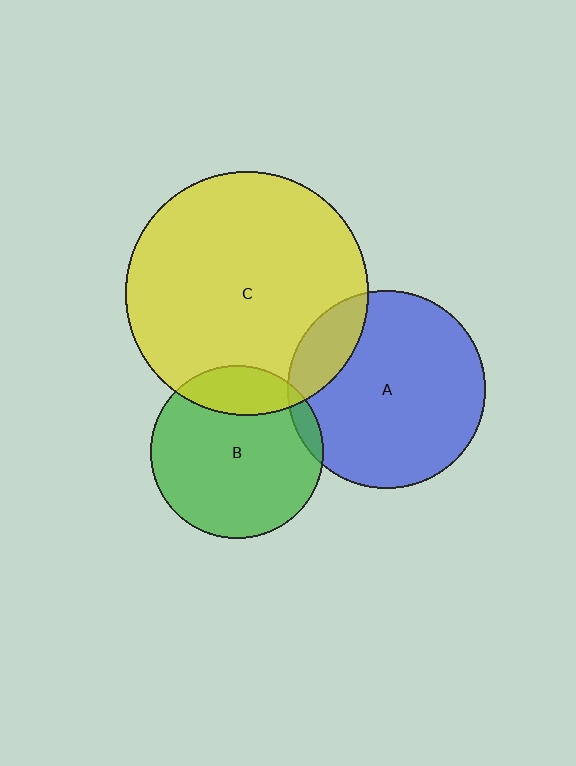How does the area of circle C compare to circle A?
Approximately 1.5 times.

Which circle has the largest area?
Circle C (yellow).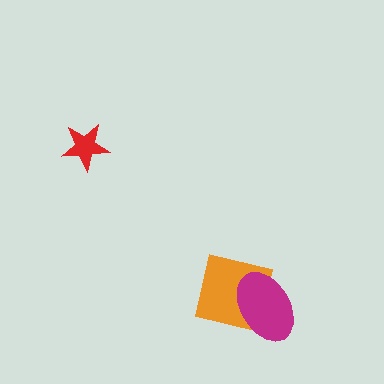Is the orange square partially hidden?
Yes, it is partially covered by another shape.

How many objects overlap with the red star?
0 objects overlap with the red star.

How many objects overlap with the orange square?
1 object overlaps with the orange square.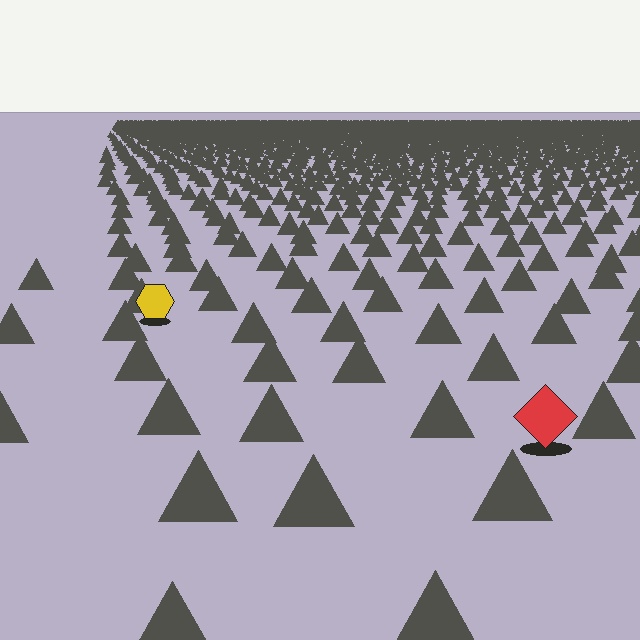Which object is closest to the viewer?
The red diamond is closest. The texture marks near it are larger and more spread out.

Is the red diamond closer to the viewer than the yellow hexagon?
Yes. The red diamond is closer — you can tell from the texture gradient: the ground texture is coarser near it.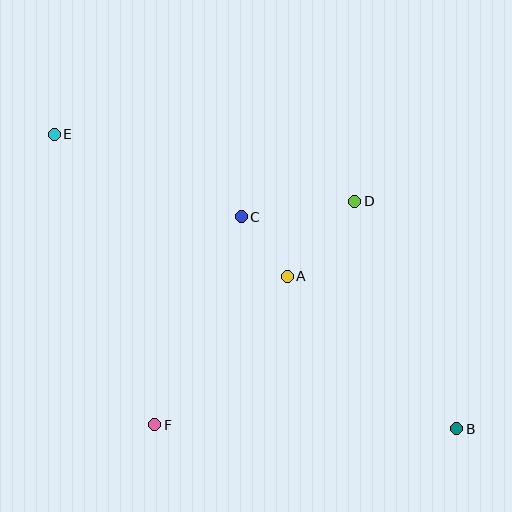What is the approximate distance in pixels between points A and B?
The distance between A and B is approximately 228 pixels.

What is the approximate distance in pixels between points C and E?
The distance between C and E is approximately 204 pixels.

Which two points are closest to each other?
Points A and C are closest to each other.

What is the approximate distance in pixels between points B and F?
The distance between B and F is approximately 302 pixels.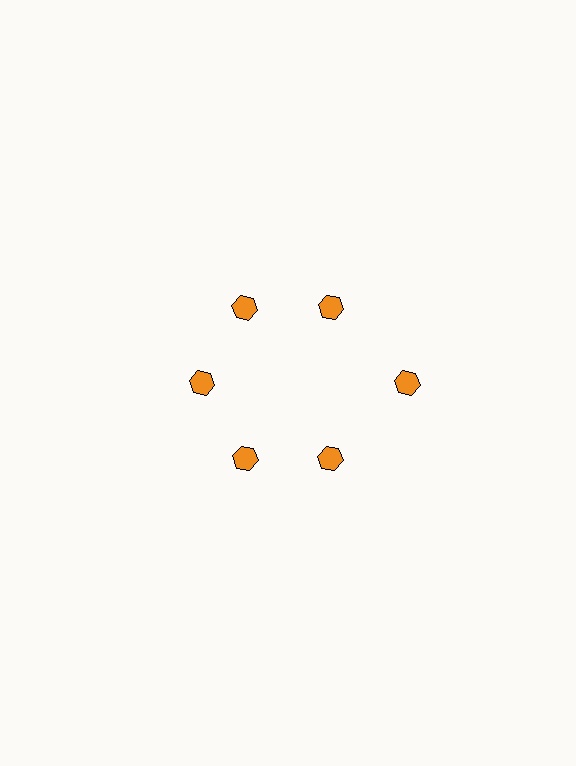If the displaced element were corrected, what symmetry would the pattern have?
It would have 6-fold rotational symmetry — the pattern would map onto itself every 60 degrees.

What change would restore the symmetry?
The symmetry would be restored by moving it inward, back onto the ring so that all 6 hexagons sit at equal angles and equal distance from the center.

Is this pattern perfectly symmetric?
No. The 6 orange hexagons are arranged in a ring, but one element near the 3 o'clock position is pushed outward from the center, breaking the 6-fold rotational symmetry.